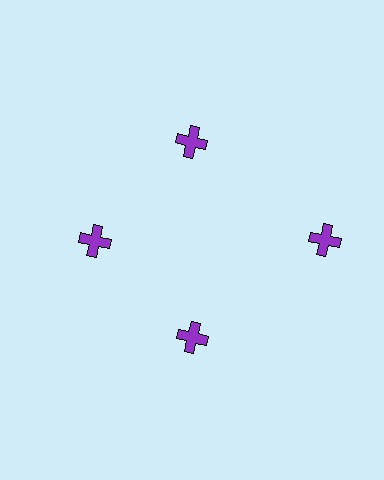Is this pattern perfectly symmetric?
No. The 4 purple crosses are arranged in a ring, but one element near the 3 o'clock position is pushed outward from the center, breaking the 4-fold rotational symmetry.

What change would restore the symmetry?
The symmetry would be restored by moving it inward, back onto the ring so that all 4 crosses sit at equal angles and equal distance from the center.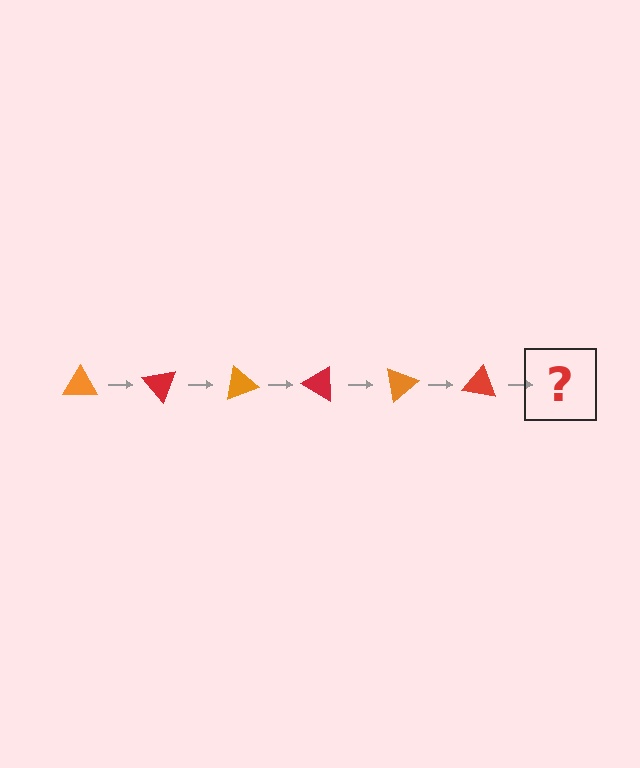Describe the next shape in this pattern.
It should be an orange triangle, rotated 300 degrees from the start.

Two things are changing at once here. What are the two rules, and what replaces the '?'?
The two rules are that it rotates 50 degrees each step and the color cycles through orange and red. The '?' should be an orange triangle, rotated 300 degrees from the start.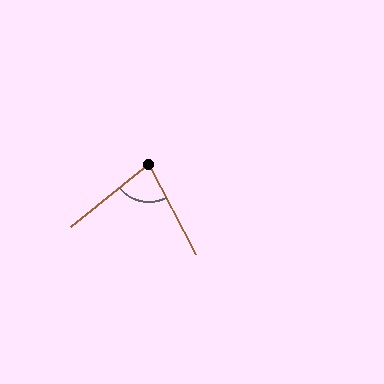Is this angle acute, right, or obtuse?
It is acute.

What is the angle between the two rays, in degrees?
Approximately 78 degrees.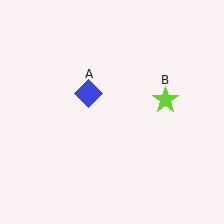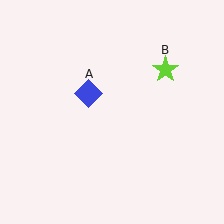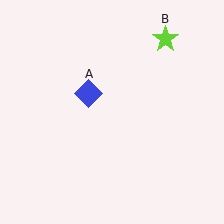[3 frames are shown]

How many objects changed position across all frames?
1 object changed position: lime star (object B).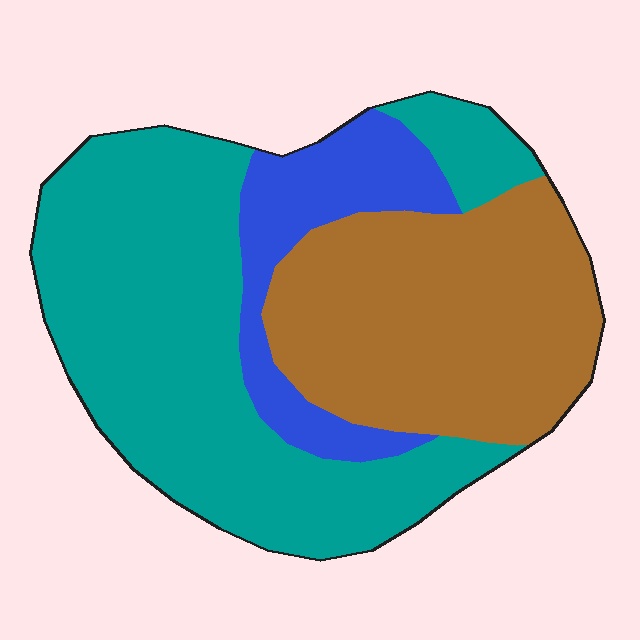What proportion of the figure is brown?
Brown covers roughly 35% of the figure.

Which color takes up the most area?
Teal, at roughly 50%.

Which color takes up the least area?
Blue, at roughly 15%.